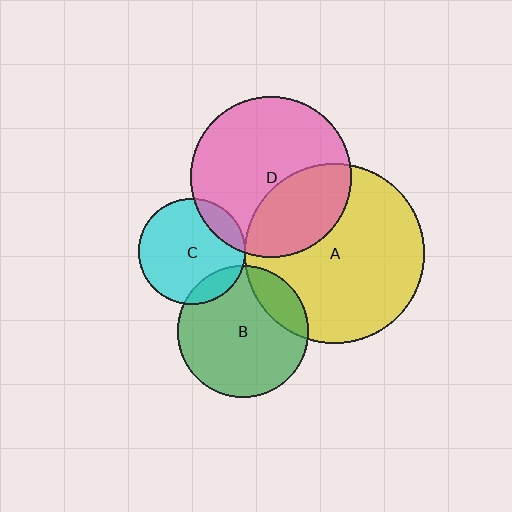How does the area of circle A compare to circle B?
Approximately 1.9 times.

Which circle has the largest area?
Circle A (yellow).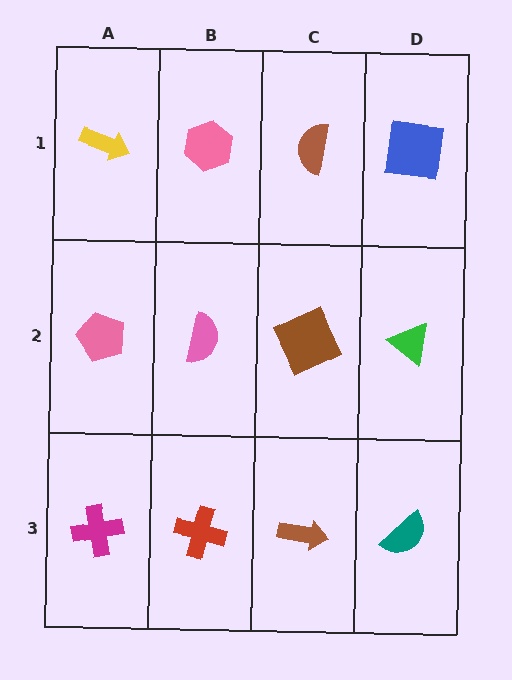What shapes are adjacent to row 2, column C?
A brown semicircle (row 1, column C), a brown arrow (row 3, column C), a pink semicircle (row 2, column B), a green triangle (row 2, column D).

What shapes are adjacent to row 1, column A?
A pink pentagon (row 2, column A), a pink hexagon (row 1, column B).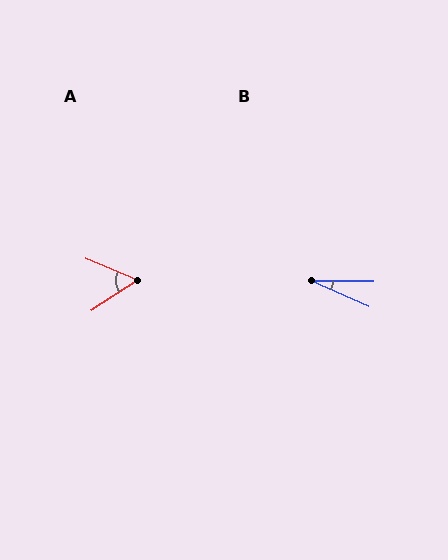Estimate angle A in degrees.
Approximately 55 degrees.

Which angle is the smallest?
B, at approximately 24 degrees.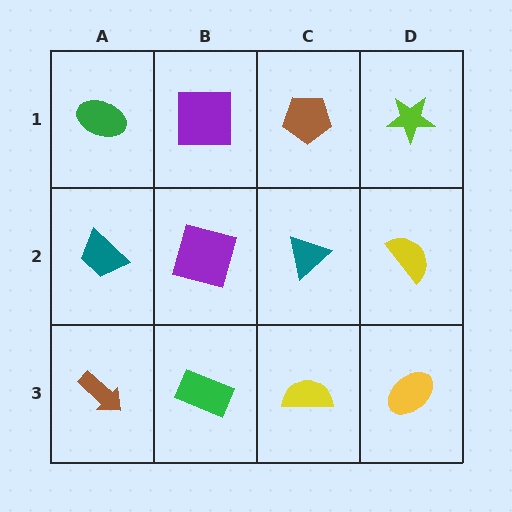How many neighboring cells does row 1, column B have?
3.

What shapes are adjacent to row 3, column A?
A teal trapezoid (row 2, column A), a green rectangle (row 3, column B).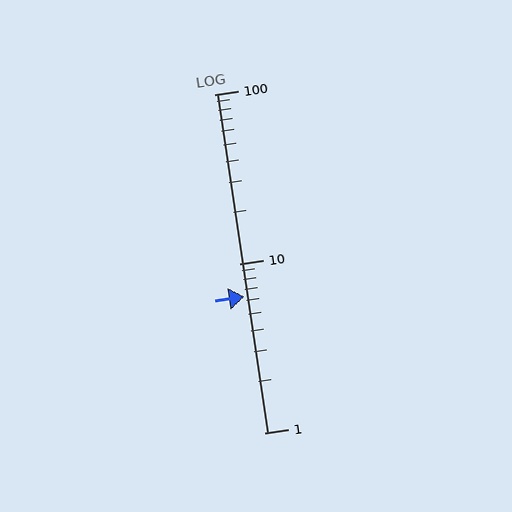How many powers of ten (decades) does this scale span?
The scale spans 2 decades, from 1 to 100.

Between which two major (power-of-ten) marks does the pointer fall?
The pointer is between 1 and 10.